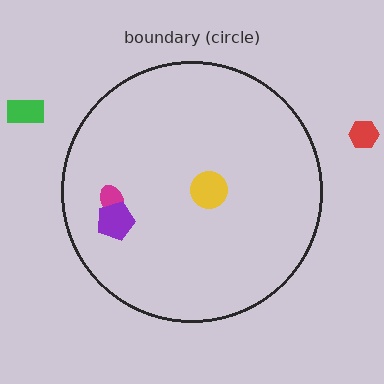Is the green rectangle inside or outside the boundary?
Outside.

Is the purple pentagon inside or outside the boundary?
Inside.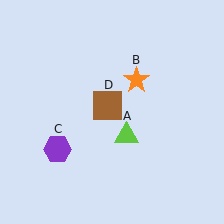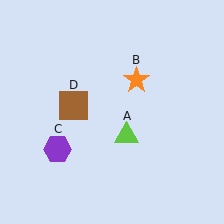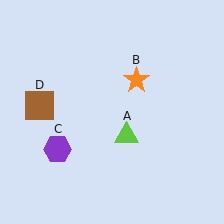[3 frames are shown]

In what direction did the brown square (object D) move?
The brown square (object D) moved left.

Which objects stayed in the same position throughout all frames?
Lime triangle (object A) and orange star (object B) and purple hexagon (object C) remained stationary.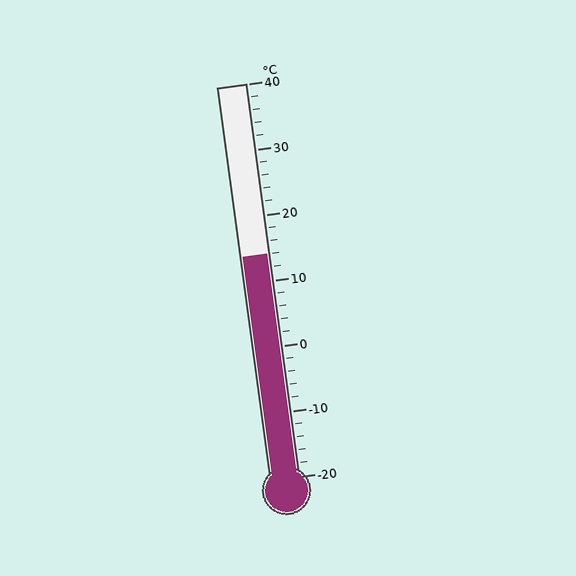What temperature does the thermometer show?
The thermometer shows approximately 14°C.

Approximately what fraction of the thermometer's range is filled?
The thermometer is filled to approximately 55% of its range.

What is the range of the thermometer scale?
The thermometer scale ranges from -20°C to 40°C.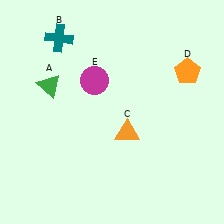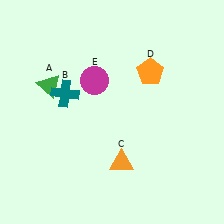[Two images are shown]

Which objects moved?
The objects that moved are: the teal cross (B), the orange triangle (C), the orange pentagon (D).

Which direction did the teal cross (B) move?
The teal cross (B) moved down.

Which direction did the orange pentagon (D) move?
The orange pentagon (D) moved left.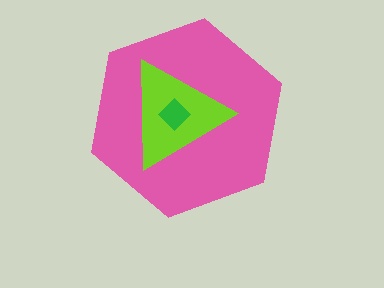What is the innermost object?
The green diamond.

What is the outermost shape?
The pink hexagon.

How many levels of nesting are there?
3.